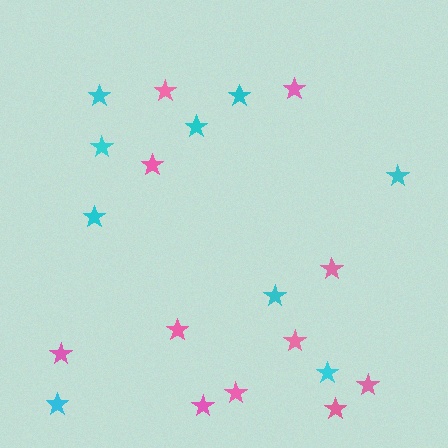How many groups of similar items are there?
There are 2 groups: one group of pink stars (11) and one group of cyan stars (9).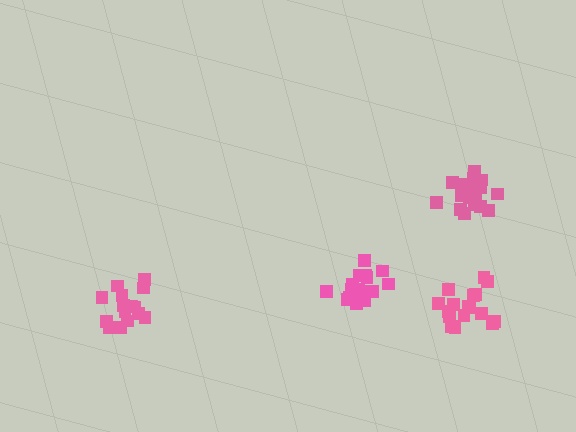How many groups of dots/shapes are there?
There are 4 groups.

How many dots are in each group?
Group 1: 19 dots, Group 2: 18 dots, Group 3: 17 dots, Group 4: 15 dots (69 total).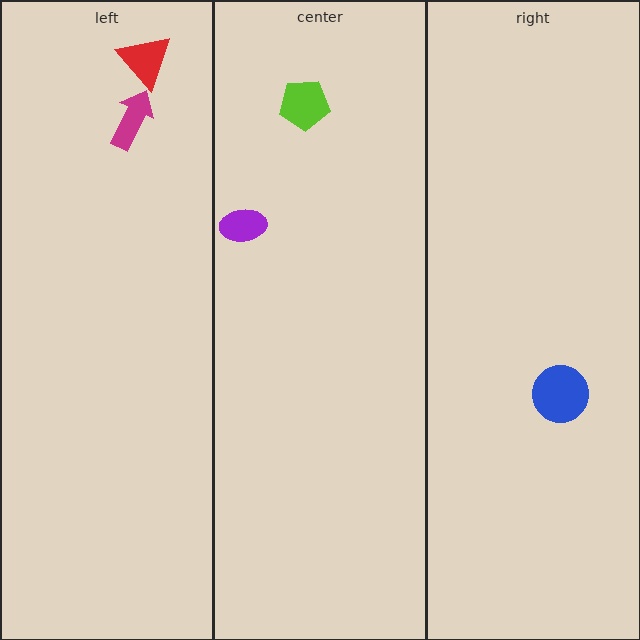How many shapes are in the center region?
2.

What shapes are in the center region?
The purple ellipse, the lime pentagon.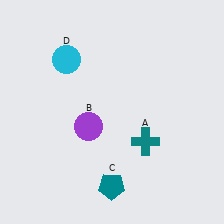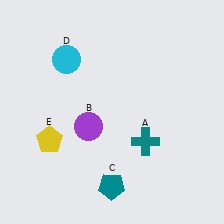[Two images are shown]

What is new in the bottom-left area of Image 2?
A yellow pentagon (E) was added in the bottom-left area of Image 2.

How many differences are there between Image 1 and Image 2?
There is 1 difference between the two images.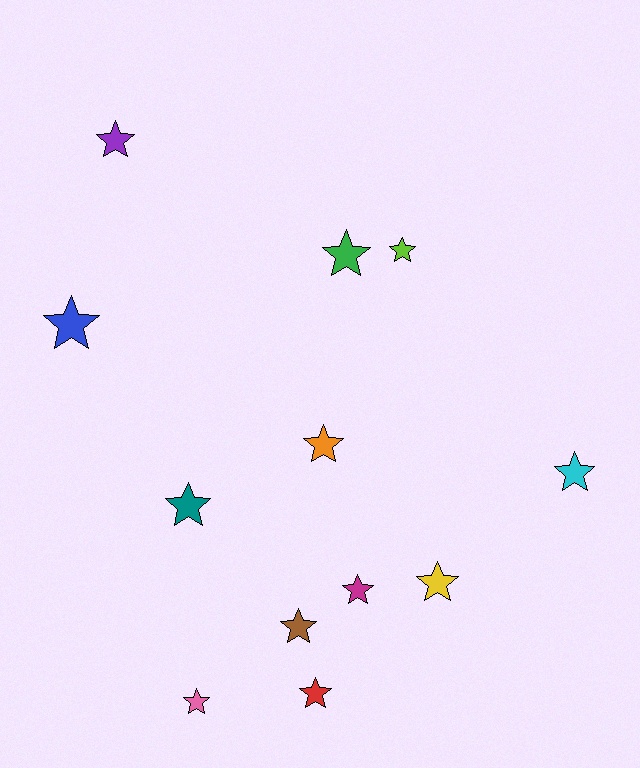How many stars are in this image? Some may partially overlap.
There are 12 stars.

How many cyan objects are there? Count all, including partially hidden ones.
There is 1 cyan object.